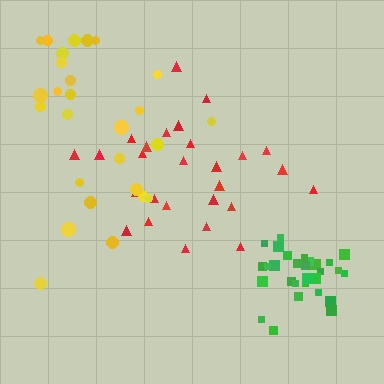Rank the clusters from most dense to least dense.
green, red, yellow.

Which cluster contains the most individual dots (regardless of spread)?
Green (29).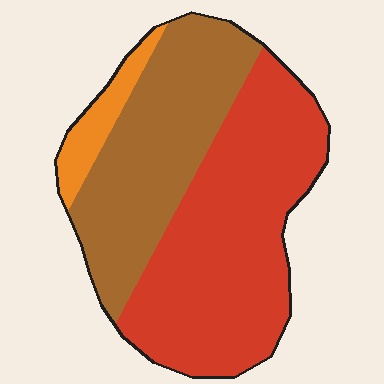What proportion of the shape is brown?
Brown takes up about three eighths (3/8) of the shape.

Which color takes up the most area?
Red, at roughly 55%.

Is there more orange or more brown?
Brown.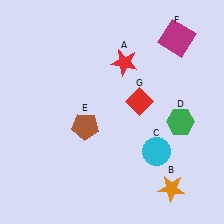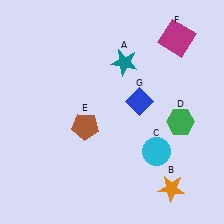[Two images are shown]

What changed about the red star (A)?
In Image 1, A is red. In Image 2, it changed to teal.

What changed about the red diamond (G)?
In Image 1, G is red. In Image 2, it changed to blue.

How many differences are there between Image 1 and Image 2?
There are 2 differences between the two images.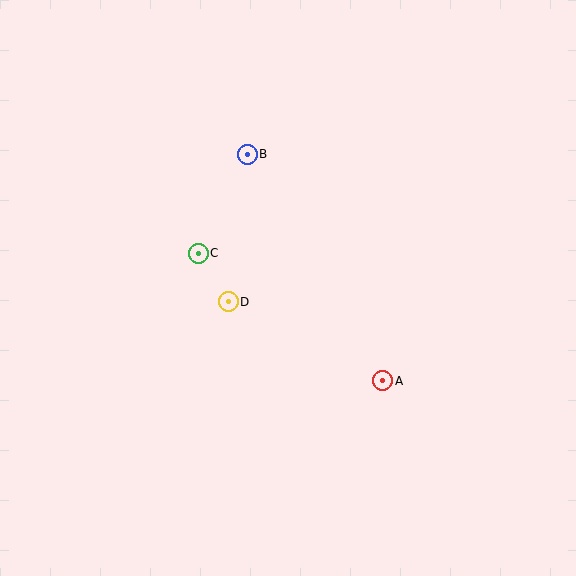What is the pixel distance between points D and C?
The distance between D and C is 57 pixels.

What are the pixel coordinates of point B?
Point B is at (247, 154).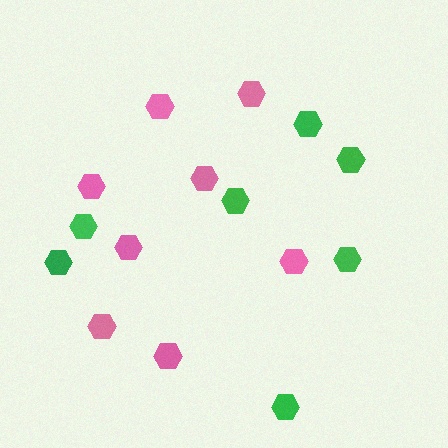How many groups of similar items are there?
There are 2 groups: one group of green hexagons (7) and one group of pink hexagons (8).